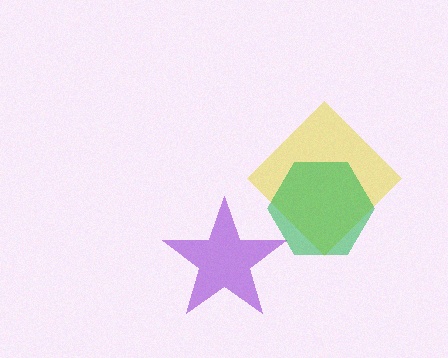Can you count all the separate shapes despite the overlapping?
Yes, there are 3 separate shapes.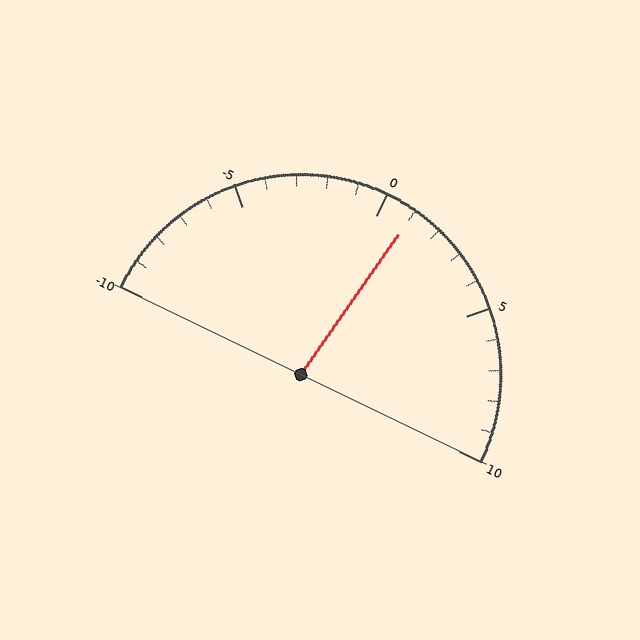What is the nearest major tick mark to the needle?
The nearest major tick mark is 0.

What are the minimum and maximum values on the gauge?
The gauge ranges from -10 to 10.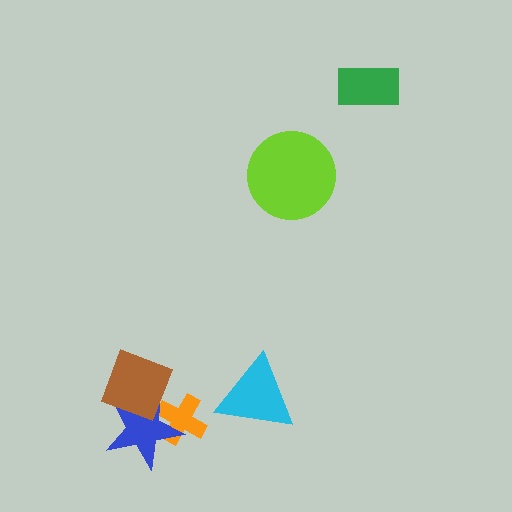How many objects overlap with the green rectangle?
0 objects overlap with the green rectangle.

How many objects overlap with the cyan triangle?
0 objects overlap with the cyan triangle.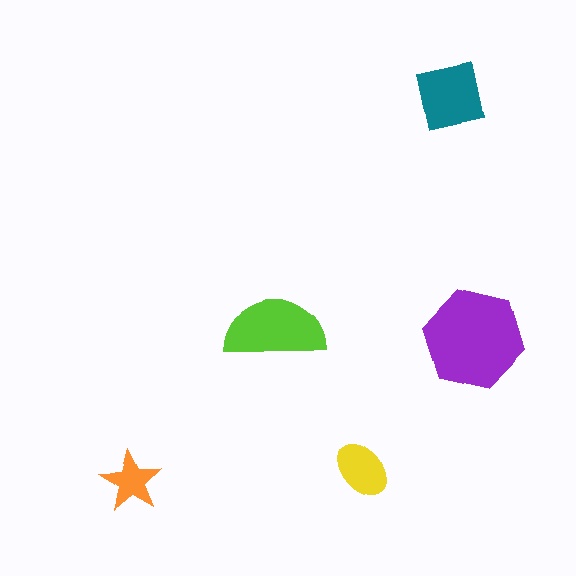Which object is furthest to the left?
The orange star is leftmost.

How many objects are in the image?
There are 5 objects in the image.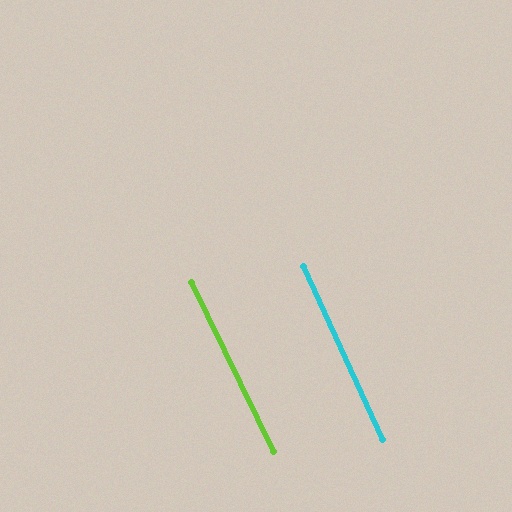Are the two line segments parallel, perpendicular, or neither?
Parallel — their directions differ by only 1.6°.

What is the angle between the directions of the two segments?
Approximately 2 degrees.